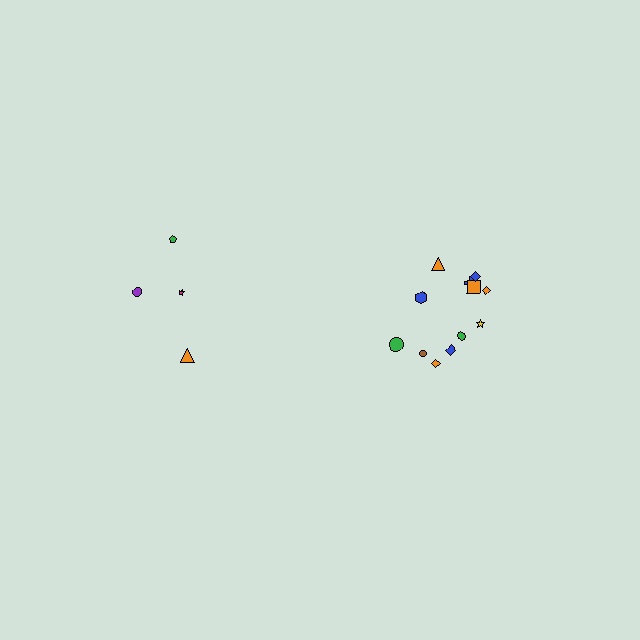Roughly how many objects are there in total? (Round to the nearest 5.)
Roughly 15 objects in total.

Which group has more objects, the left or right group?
The right group.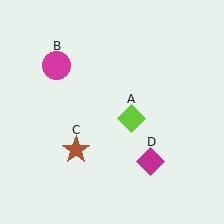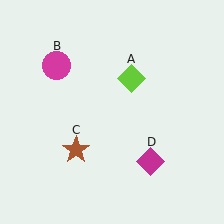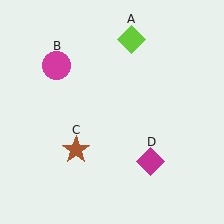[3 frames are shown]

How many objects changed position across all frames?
1 object changed position: lime diamond (object A).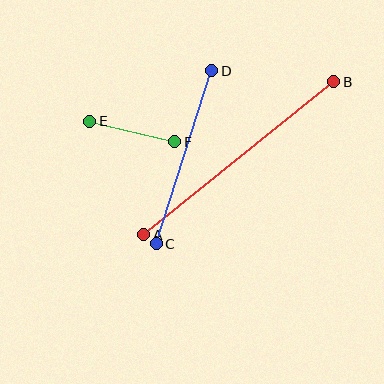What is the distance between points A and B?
The distance is approximately 244 pixels.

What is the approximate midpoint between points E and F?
The midpoint is at approximately (132, 131) pixels.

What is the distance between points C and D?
The distance is approximately 182 pixels.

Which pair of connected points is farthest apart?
Points A and B are farthest apart.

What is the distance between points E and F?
The distance is approximately 87 pixels.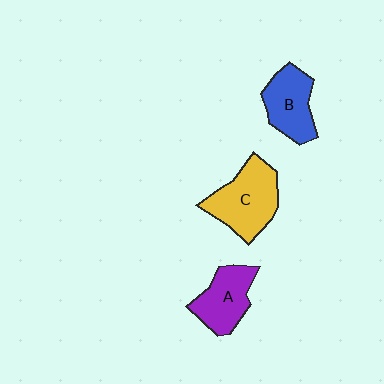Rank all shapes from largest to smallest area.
From largest to smallest: C (yellow), B (blue), A (purple).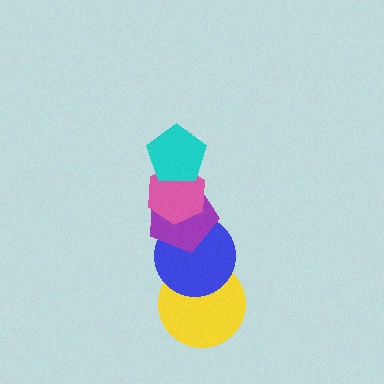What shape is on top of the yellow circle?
The blue circle is on top of the yellow circle.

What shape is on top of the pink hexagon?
The cyan pentagon is on top of the pink hexagon.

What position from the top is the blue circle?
The blue circle is 4th from the top.